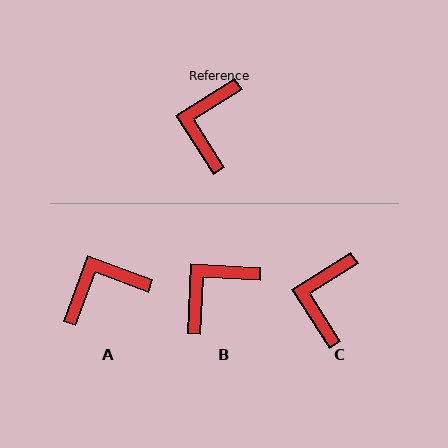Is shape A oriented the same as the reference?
No, it is off by about 52 degrees.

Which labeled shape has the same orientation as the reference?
C.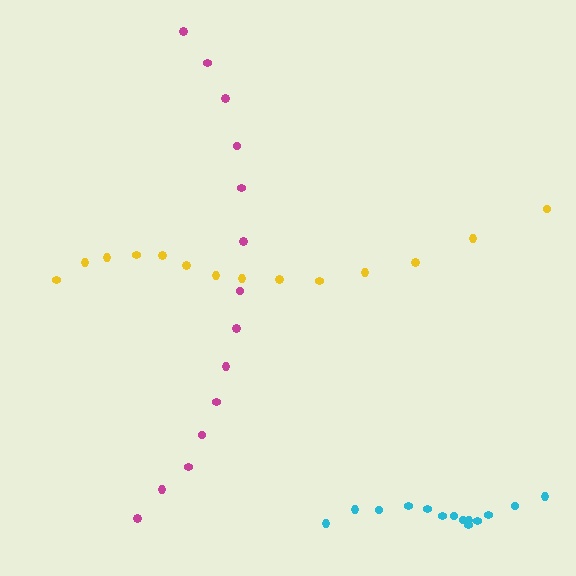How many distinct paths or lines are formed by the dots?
There are 3 distinct paths.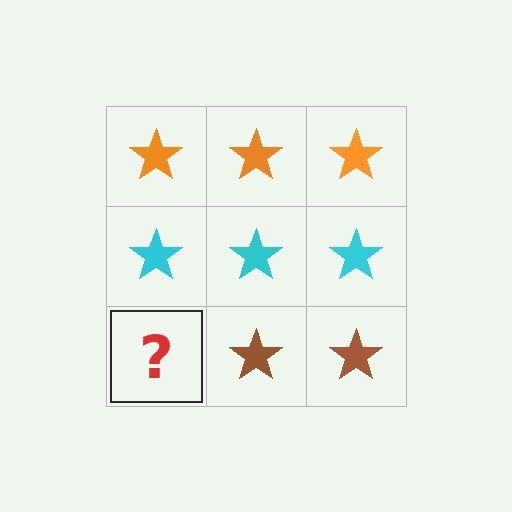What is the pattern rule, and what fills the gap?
The rule is that each row has a consistent color. The gap should be filled with a brown star.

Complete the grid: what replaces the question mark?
The question mark should be replaced with a brown star.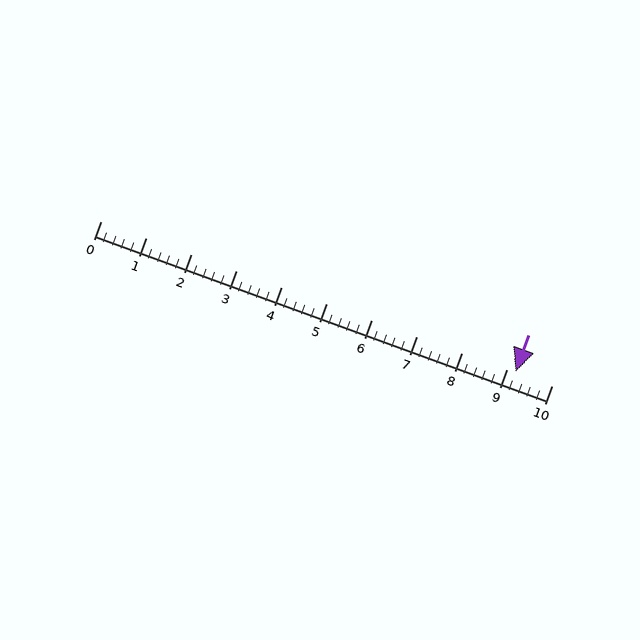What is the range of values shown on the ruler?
The ruler shows values from 0 to 10.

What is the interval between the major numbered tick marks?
The major tick marks are spaced 1 units apart.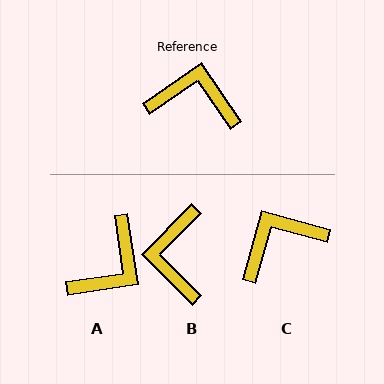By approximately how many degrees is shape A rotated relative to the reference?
Approximately 116 degrees clockwise.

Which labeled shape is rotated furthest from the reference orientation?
A, about 116 degrees away.